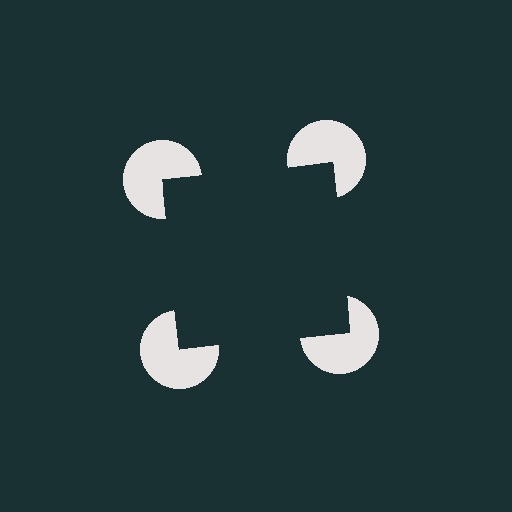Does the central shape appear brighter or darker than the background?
It typically appears slightly darker than the background, even though no actual brightness change is drawn.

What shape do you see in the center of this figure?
An illusory square — its edges are inferred from the aligned wedge cuts in the pac-man discs, not physically drawn.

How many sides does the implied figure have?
4 sides.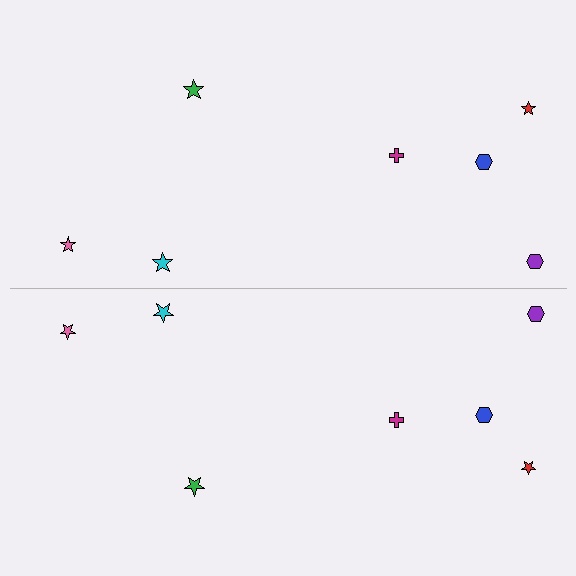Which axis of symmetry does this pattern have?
The pattern has a horizontal axis of symmetry running through the center of the image.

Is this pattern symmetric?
Yes, this pattern has bilateral (reflection) symmetry.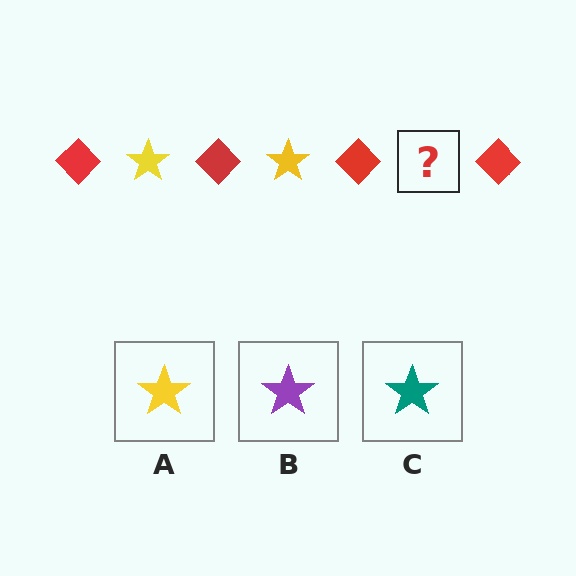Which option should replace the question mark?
Option A.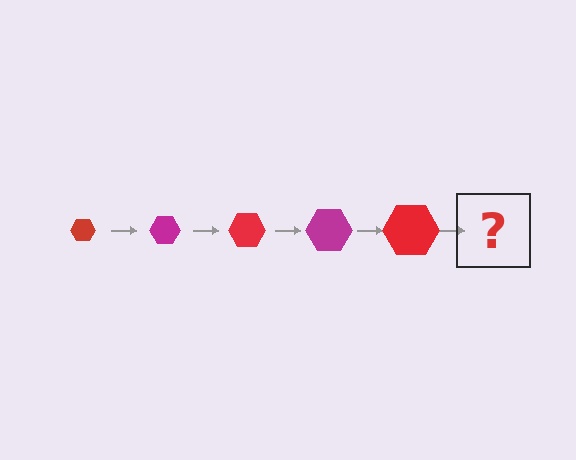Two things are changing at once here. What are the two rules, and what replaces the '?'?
The two rules are that the hexagon grows larger each step and the color cycles through red and magenta. The '?' should be a magenta hexagon, larger than the previous one.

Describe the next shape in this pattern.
It should be a magenta hexagon, larger than the previous one.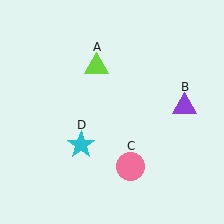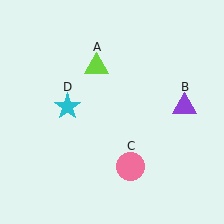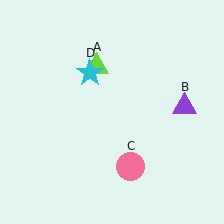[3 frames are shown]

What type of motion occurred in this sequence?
The cyan star (object D) rotated clockwise around the center of the scene.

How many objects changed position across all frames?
1 object changed position: cyan star (object D).